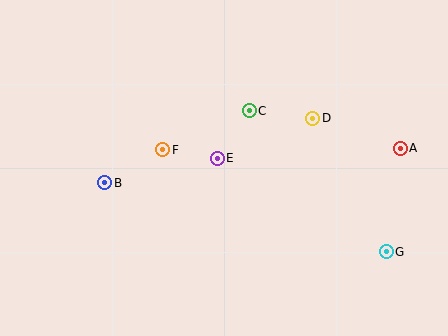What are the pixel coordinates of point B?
Point B is at (105, 183).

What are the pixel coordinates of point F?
Point F is at (163, 150).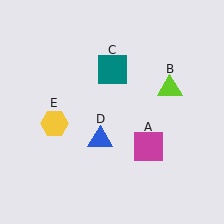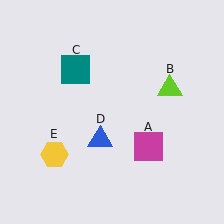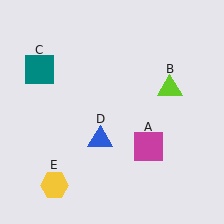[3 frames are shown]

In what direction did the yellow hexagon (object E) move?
The yellow hexagon (object E) moved down.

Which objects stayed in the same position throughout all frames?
Magenta square (object A) and lime triangle (object B) and blue triangle (object D) remained stationary.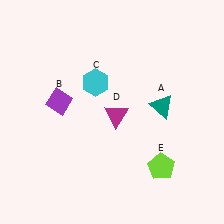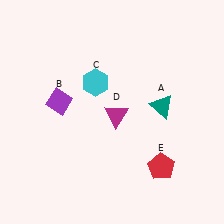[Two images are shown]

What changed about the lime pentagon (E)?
In Image 1, E is lime. In Image 2, it changed to red.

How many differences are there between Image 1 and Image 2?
There is 1 difference between the two images.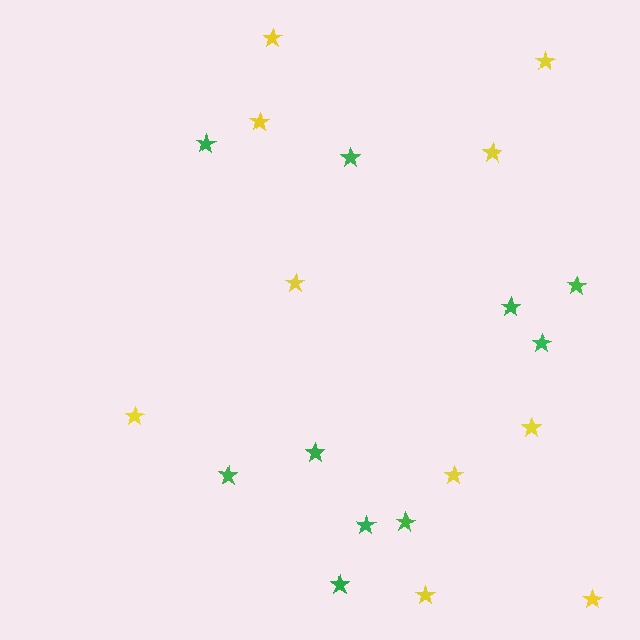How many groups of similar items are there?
There are 2 groups: one group of yellow stars (10) and one group of green stars (10).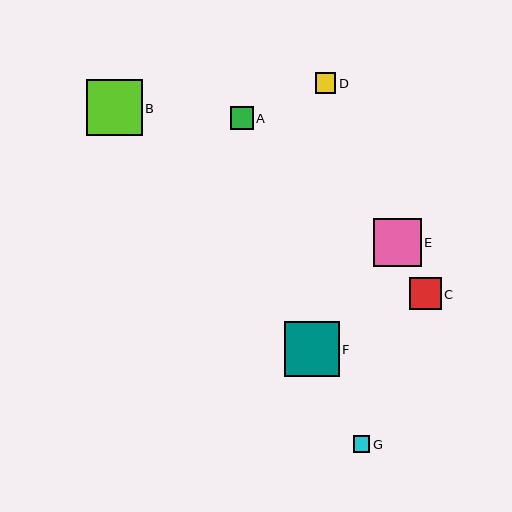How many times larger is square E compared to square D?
Square E is approximately 2.3 times the size of square D.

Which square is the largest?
Square B is the largest with a size of approximately 56 pixels.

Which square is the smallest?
Square G is the smallest with a size of approximately 17 pixels.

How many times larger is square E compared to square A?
Square E is approximately 2.0 times the size of square A.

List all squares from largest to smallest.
From largest to smallest: B, F, E, C, A, D, G.